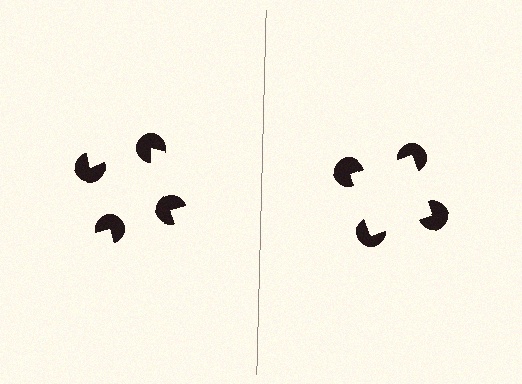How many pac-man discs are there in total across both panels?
8 — 4 on each side.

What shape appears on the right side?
An illusory square.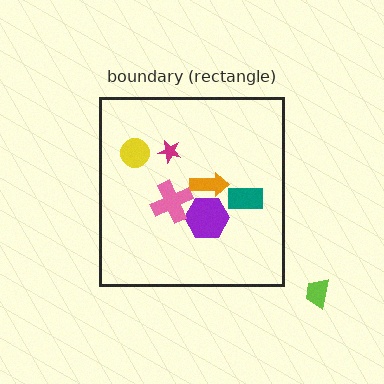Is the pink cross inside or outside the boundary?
Inside.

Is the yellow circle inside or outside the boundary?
Inside.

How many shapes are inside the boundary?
6 inside, 1 outside.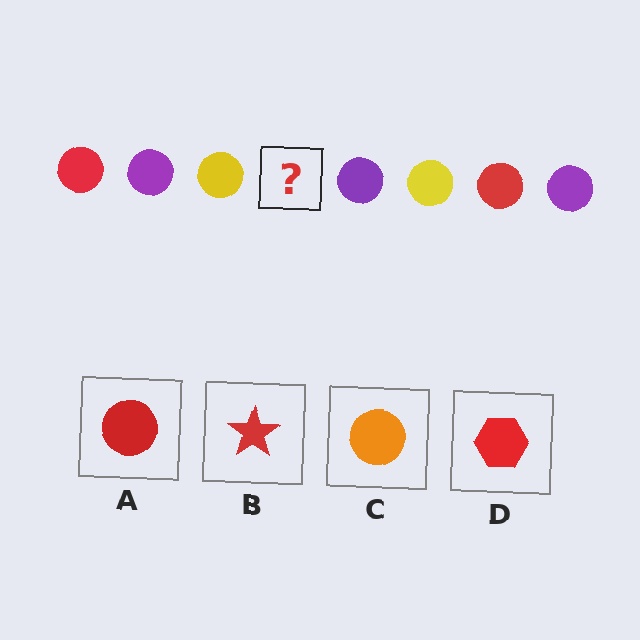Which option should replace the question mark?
Option A.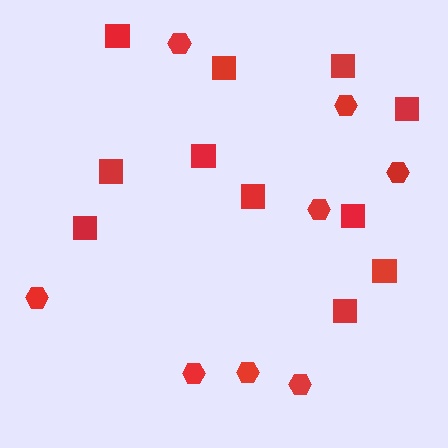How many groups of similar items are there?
There are 2 groups: one group of hexagons (8) and one group of squares (11).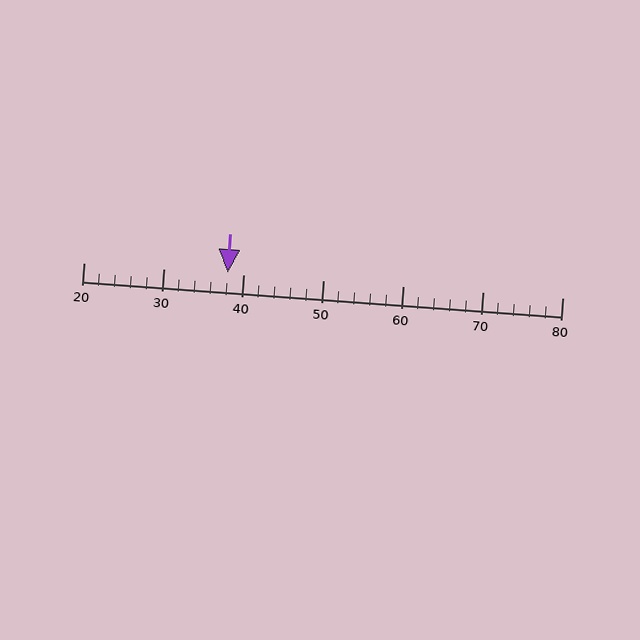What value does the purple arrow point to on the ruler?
The purple arrow points to approximately 38.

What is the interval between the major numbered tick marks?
The major tick marks are spaced 10 units apart.